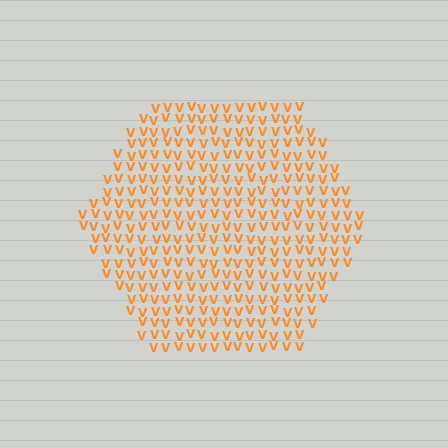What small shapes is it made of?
It is made of small letter V's.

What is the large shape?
The large shape is a hexagon.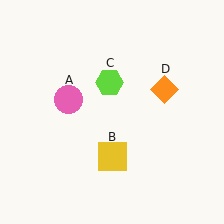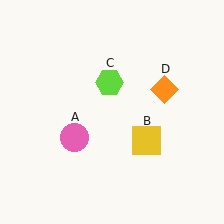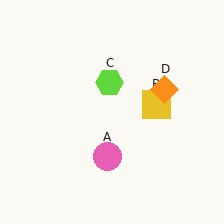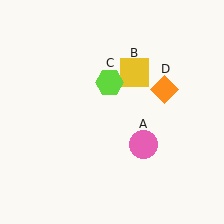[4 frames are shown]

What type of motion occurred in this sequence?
The pink circle (object A), yellow square (object B) rotated counterclockwise around the center of the scene.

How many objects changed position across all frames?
2 objects changed position: pink circle (object A), yellow square (object B).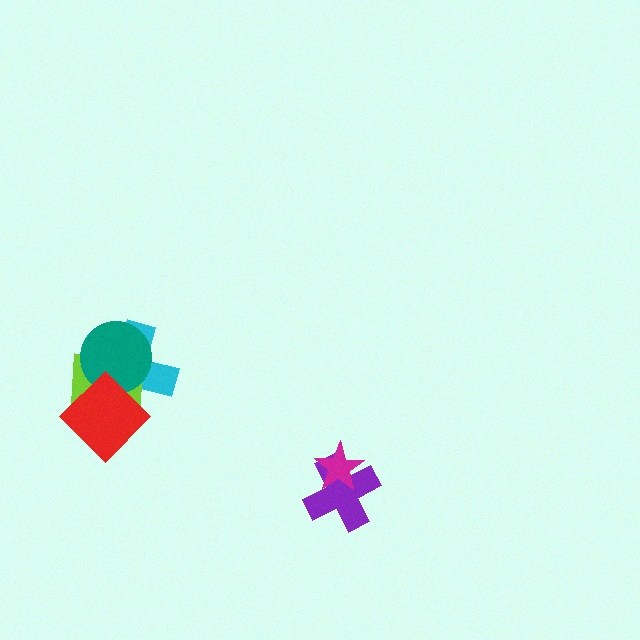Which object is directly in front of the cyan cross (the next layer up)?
The lime square is directly in front of the cyan cross.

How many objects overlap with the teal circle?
3 objects overlap with the teal circle.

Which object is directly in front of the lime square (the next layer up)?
The teal circle is directly in front of the lime square.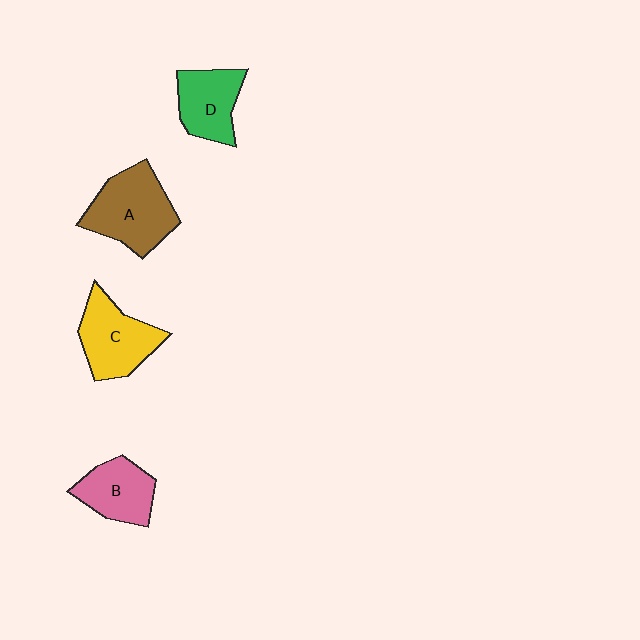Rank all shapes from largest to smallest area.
From largest to smallest: A (brown), C (yellow), D (green), B (pink).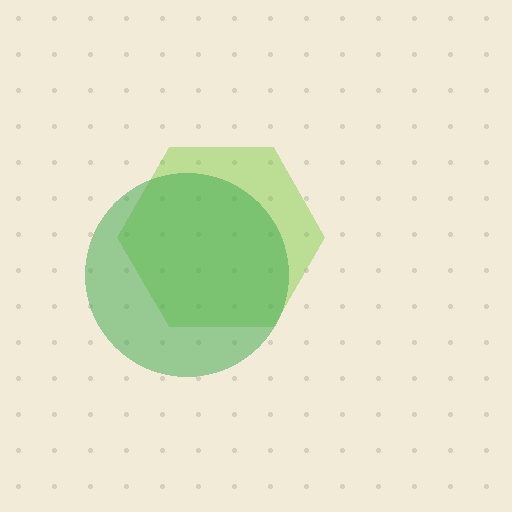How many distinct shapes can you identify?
There are 2 distinct shapes: a lime hexagon, a green circle.